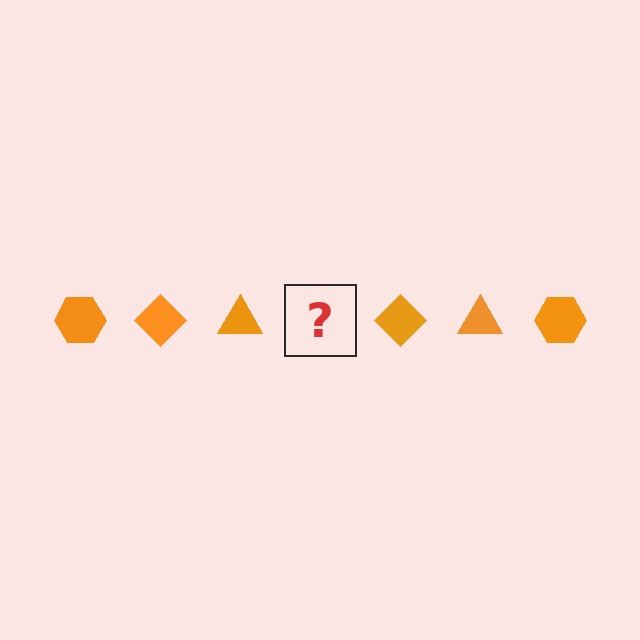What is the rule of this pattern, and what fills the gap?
The rule is that the pattern cycles through hexagon, diamond, triangle shapes in orange. The gap should be filled with an orange hexagon.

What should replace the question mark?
The question mark should be replaced with an orange hexagon.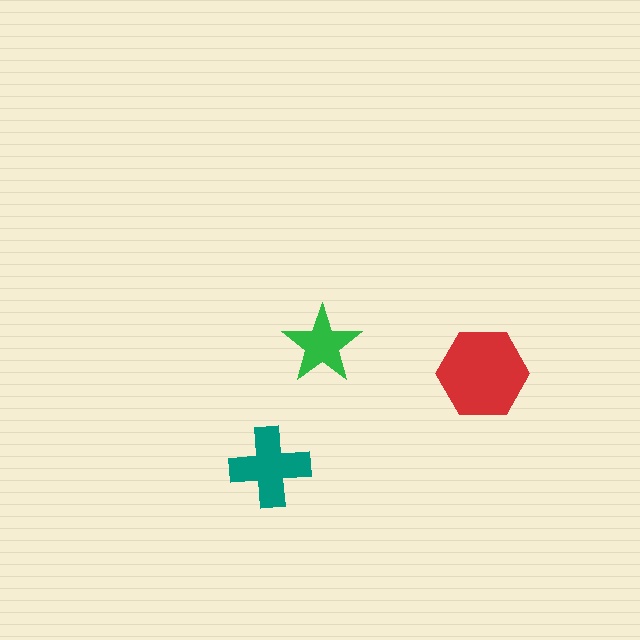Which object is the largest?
The red hexagon.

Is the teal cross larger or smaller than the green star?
Larger.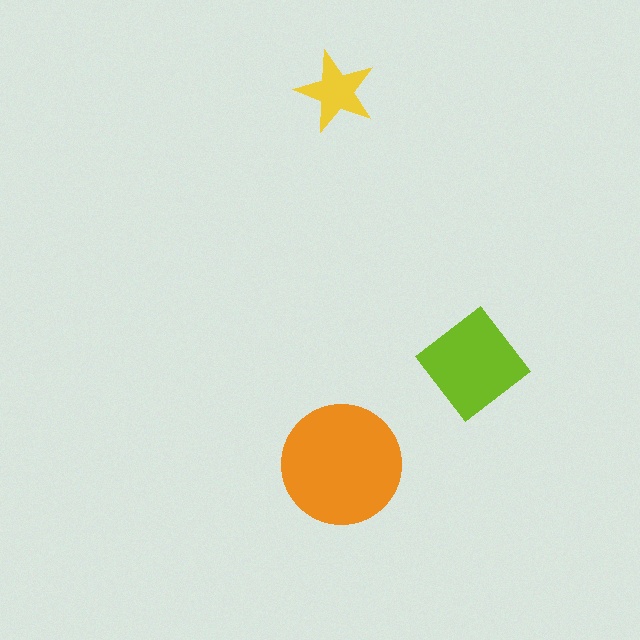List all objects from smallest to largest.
The yellow star, the lime diamond, the orange circle.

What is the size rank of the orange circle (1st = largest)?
1st.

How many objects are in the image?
There are 3 objects in the image.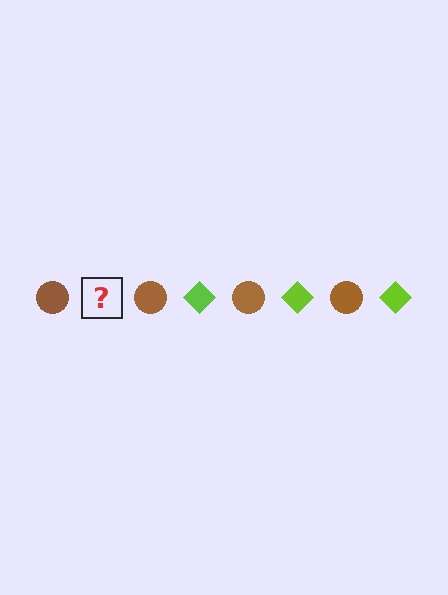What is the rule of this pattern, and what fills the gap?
The rule is that the pattern alternates between brown circle and lime diamond. The gap should be filled with a lime diamond.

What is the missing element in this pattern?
The missing element is a lime diamond.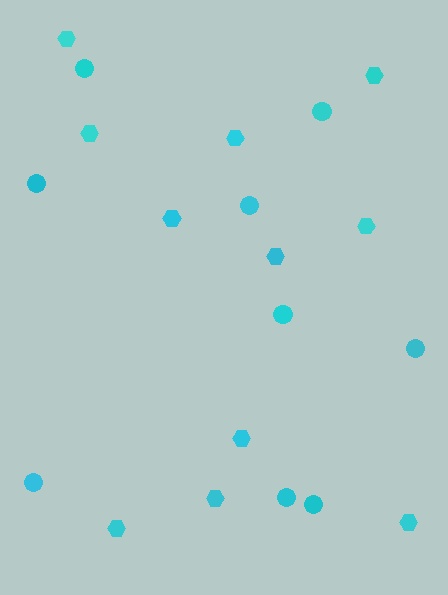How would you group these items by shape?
There are 2 groups: one group of circles (9) and one group of hexagons (11).